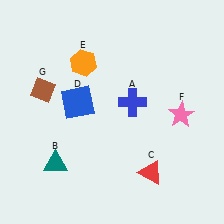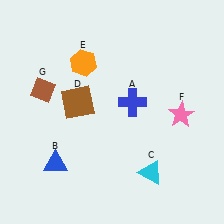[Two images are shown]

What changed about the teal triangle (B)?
In Image 1, B is teal. In Image 2, it changed to blue.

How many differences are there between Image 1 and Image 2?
There are 3 differences between the two images.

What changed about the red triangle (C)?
In Image 1, C is red. In Image 2, it changed to cyan.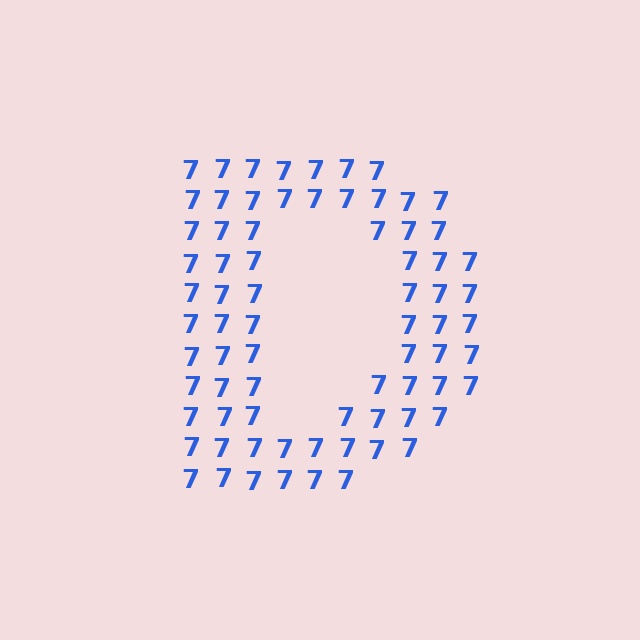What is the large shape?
The large shape is the letter D.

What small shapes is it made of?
It is made of small digit 7's.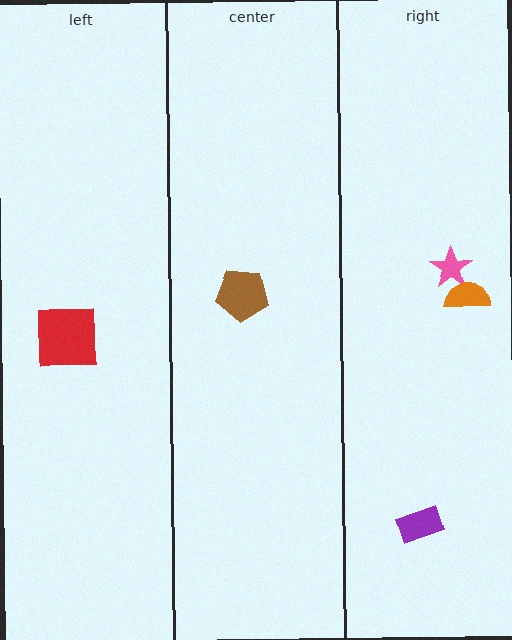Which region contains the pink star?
The right region.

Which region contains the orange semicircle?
The right region.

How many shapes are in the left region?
1.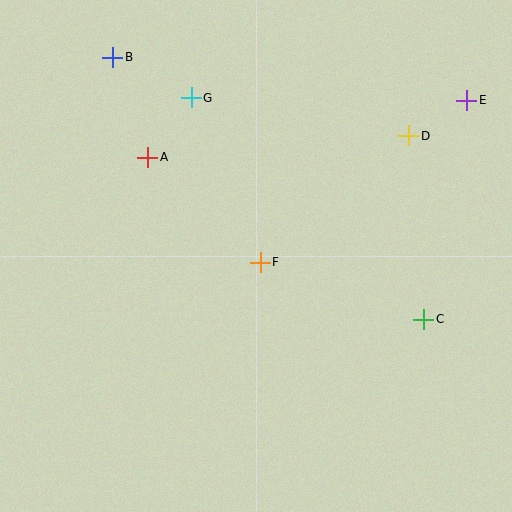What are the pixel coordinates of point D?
Point D is at (409, 136).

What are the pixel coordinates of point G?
Point G is at (191, 98).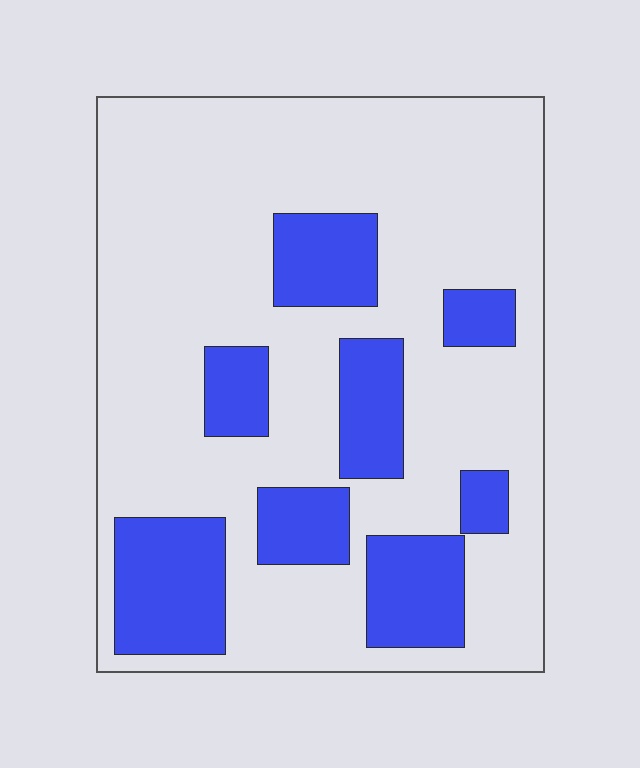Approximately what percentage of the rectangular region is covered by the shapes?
Approximately 25%.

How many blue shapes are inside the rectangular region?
8.